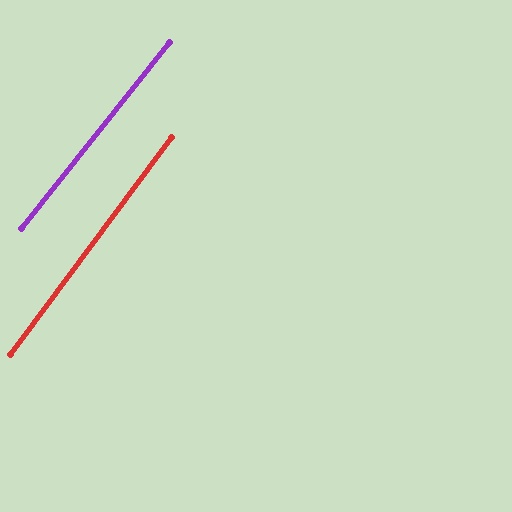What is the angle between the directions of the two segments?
Approximately 2 degrees.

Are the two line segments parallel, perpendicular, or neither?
Parallel — their directions differ by only 1.9°.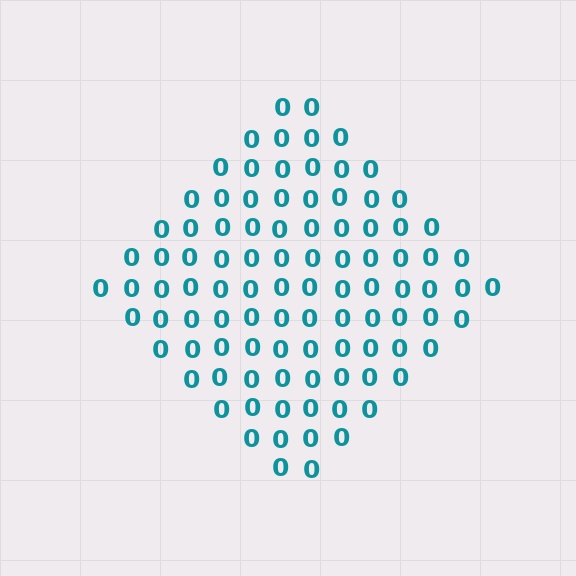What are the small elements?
The small elements are digit 0's.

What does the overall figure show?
The overall figure shows a diamond.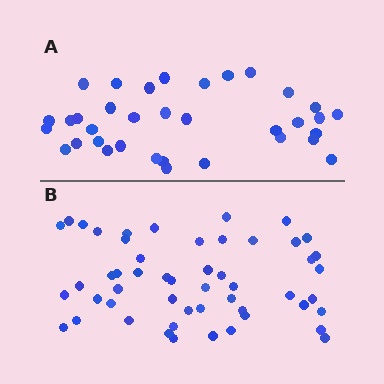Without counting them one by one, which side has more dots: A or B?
Region B (the bottom region) has more dots.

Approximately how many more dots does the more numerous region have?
Region B has approximately 15 more dots than region A.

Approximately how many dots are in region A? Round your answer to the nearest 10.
About 40 dots. (The exact count is 35, which rounds to 40.)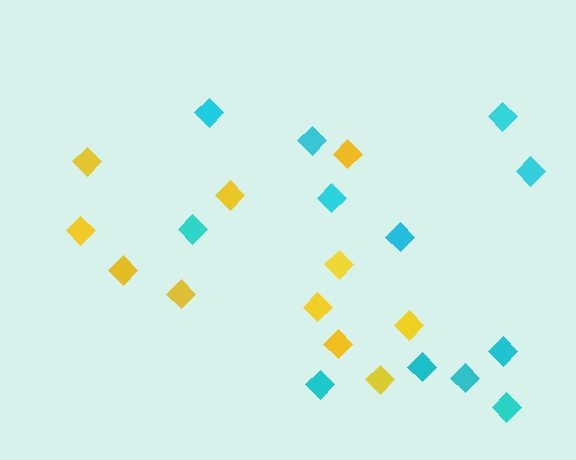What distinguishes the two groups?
There are 2 groups: one group of yellow diamonds (11) and one group of cyan diamonds (12).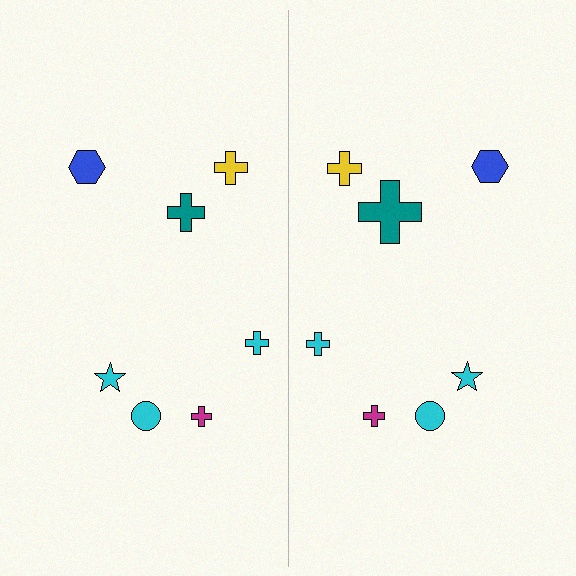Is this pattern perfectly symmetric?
No, the pattern is not perfectly symmetric. The teal cross on the right side has a different size than its mirror counterpart.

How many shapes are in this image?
There are 14 shapes in this image.